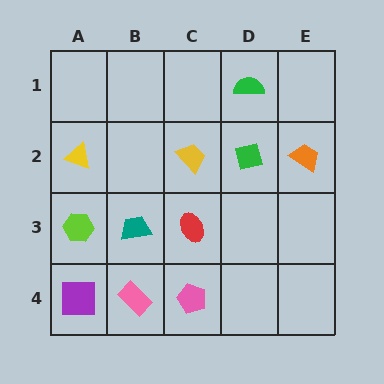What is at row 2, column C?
A yellow trapezoid.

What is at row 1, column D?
A green semicircle.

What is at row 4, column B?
A pink rectangle.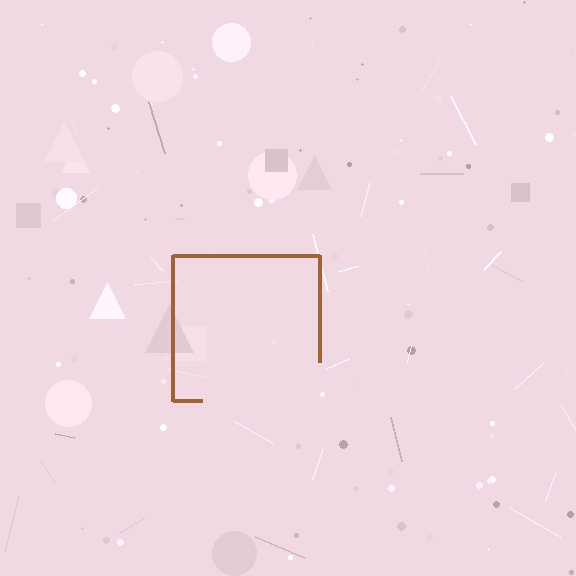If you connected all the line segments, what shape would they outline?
They would outline a square.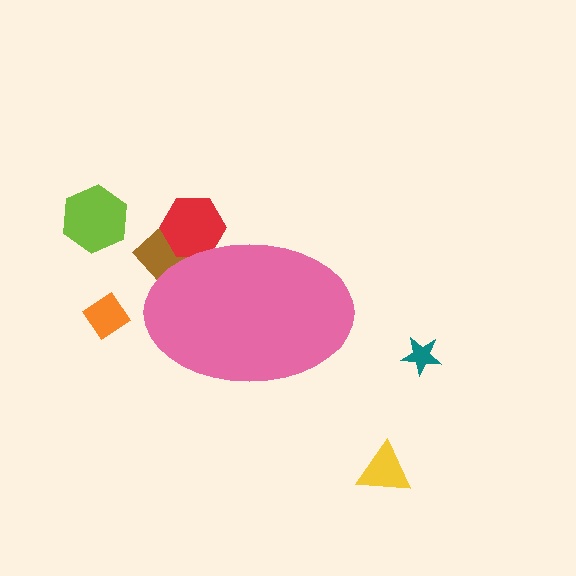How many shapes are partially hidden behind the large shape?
2 shapes are partially hidden.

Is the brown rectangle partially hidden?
Yes, the brown rectangle is partially hidden behind the pink ellipse.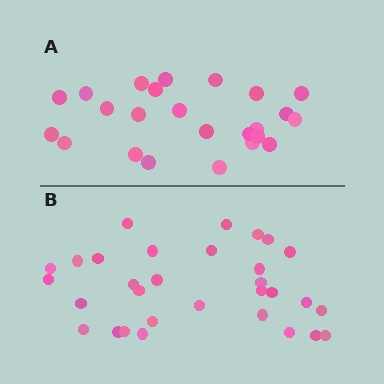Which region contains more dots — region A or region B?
Region B (the bottom region) has more dots.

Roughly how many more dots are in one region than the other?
Region B has roughly 8 or so more dots than region A.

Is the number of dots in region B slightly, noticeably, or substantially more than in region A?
Region B has noticeably more, but not dramatically so. The ratio is roughly 1.3 to 1.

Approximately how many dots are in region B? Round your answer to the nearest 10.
About 30 dots. (The exact count is 31, which rounds to 30.)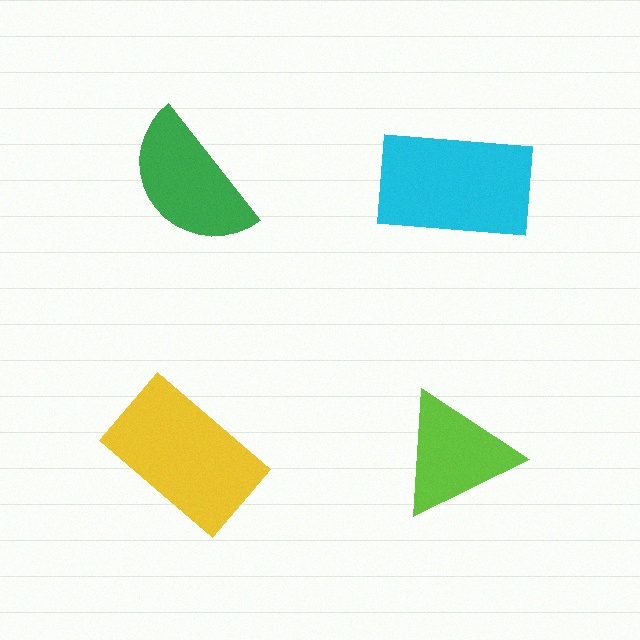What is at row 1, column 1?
A green semicircle.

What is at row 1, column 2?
A cyan rectangle.